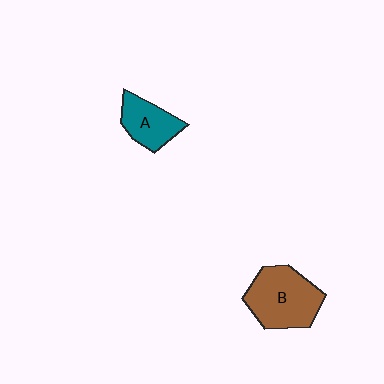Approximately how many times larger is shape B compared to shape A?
Approximately 1.6 times.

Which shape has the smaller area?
Shape A (teal).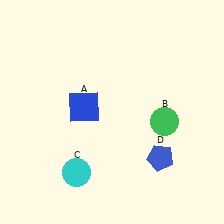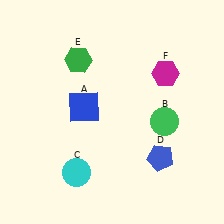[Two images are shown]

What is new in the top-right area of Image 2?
A magenta hexagon (F) was added in the top-right area of Image 2.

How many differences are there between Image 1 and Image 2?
There are 2 differences between the two images.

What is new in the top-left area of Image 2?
A green hexagon (E) was added in the top-left area of Image 2.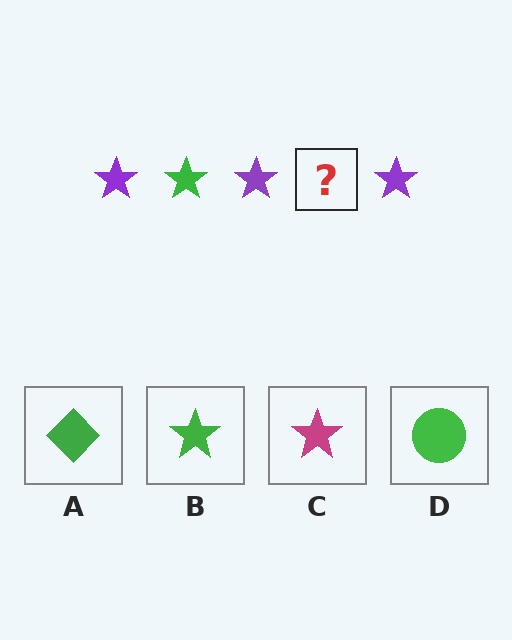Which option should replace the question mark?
Option B.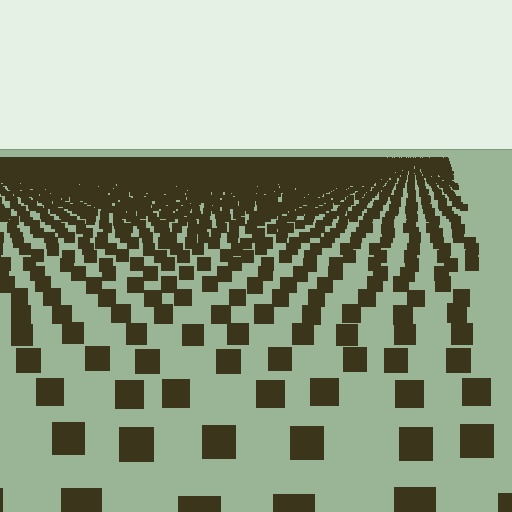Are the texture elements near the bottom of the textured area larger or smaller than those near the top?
Larger. Near the bottom, elements are closer to the viewer and appear at a bigger on-screen size.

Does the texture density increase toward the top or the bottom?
Density increases toward the top.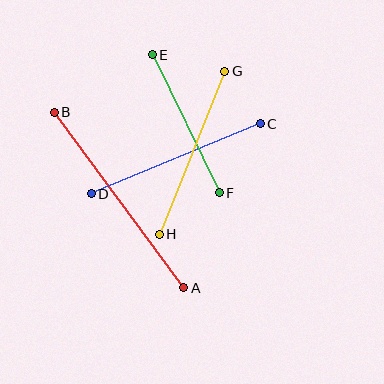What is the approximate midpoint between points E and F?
The midpoint is at approximately (186, 124) pixels.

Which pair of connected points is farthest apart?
Points A and B are farthest apart.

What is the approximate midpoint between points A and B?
The midpoint is at approximately (119, 200) pixels.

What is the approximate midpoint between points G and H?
The midpoint is at approximately (192, 153) pixels.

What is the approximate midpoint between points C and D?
The midpoint is at approximately (176, 159) pixels.